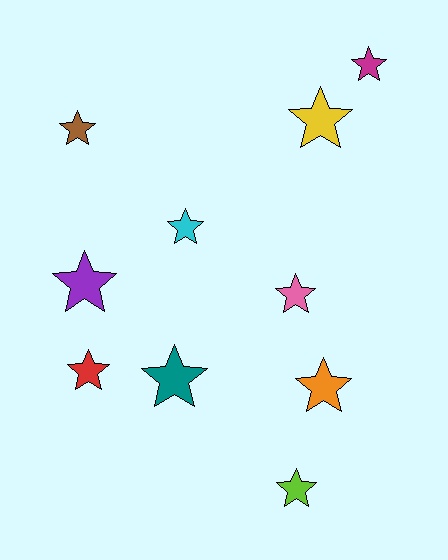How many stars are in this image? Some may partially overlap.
There are 10 stars.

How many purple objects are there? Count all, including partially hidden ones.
There is 1 purple object.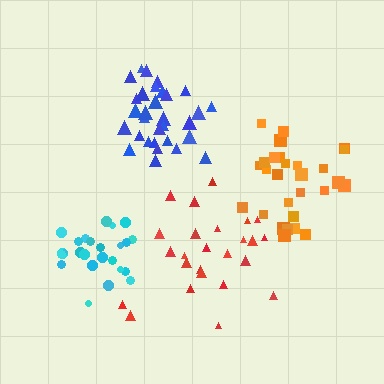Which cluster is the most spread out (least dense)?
Red.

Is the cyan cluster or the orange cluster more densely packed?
Cyan.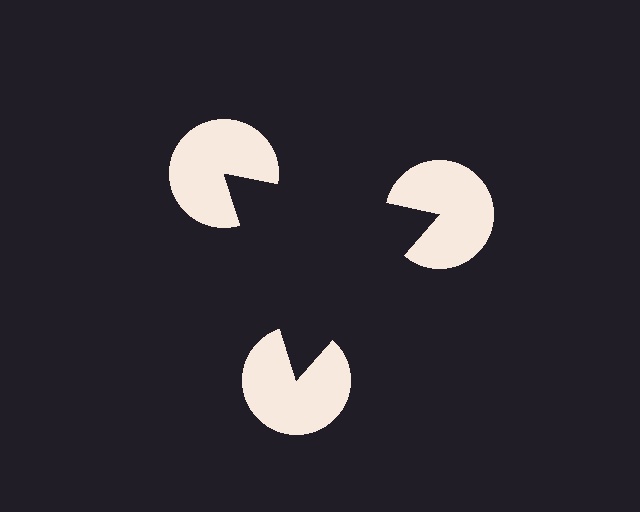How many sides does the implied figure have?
3 sides.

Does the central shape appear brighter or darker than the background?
It typically appears slightly darker than the background, even though no actual brightness change is drawn.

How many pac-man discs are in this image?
There are 3 — one at each vertex of the illusory triangle.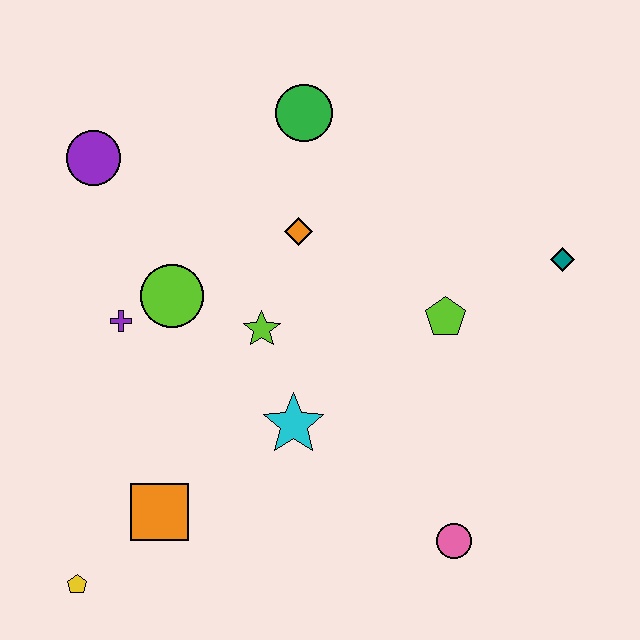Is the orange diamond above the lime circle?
Yes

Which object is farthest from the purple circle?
The pink circle is farthest from the purple circle.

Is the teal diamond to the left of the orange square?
No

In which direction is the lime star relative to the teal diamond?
The lime star is to the left of the teal diamond.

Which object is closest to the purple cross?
The lime circle is closest to the purple cross.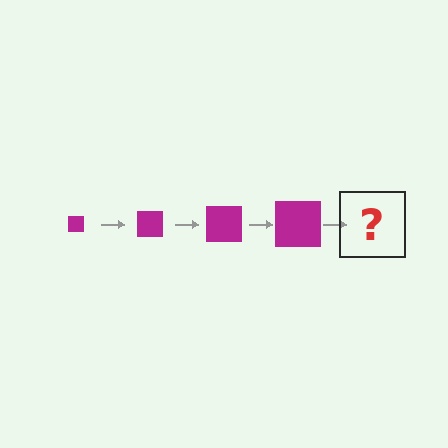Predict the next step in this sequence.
The next step is a magenta square, larger than the previous one.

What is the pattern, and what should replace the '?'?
The pattern is that the square gets progressively larger each step. The '?' should be a magenta square, larger than the previous one.